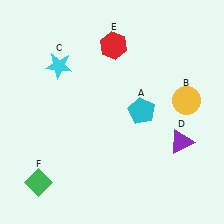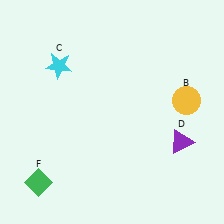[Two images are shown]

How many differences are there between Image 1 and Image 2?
There are 2 differences between the two images.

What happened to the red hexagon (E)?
The red hexagon (E) was removed in Image 2. It was in the top-right area of Image 1.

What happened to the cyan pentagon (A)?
The cyan pentagon (A) was removed in Image 2. It was in the top-right area of Image 1.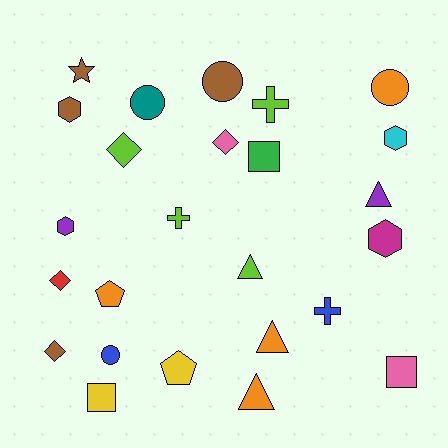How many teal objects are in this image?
There is 1 teal object.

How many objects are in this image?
There are 25 objects.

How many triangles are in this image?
There are 4 triangles.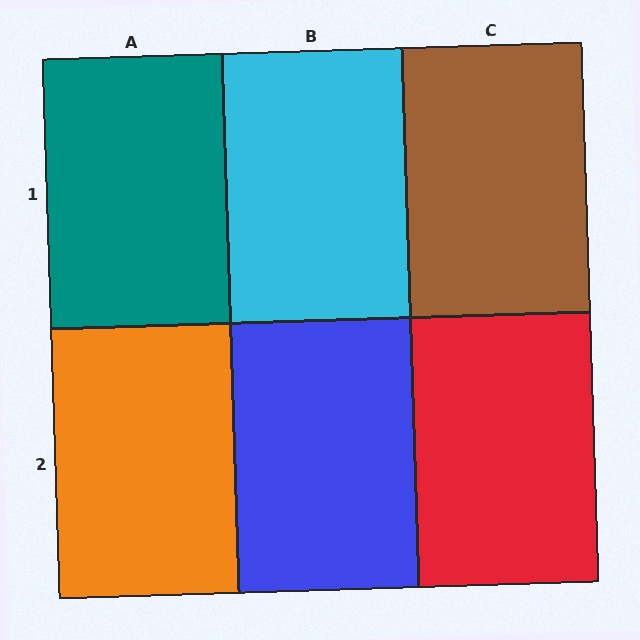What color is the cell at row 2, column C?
Red.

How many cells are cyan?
1 cell is cyan.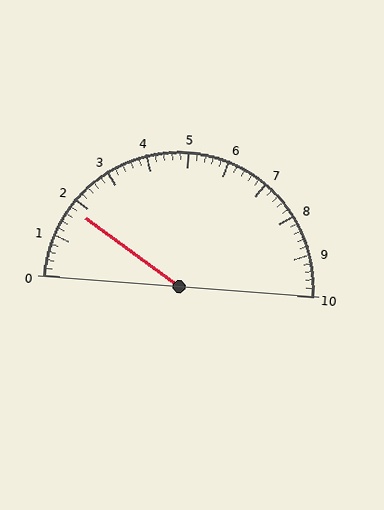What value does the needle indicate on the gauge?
The needle indicates approximately 1.8.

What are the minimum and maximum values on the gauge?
The gauge ranges from 0 to 10.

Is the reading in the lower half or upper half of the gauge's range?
The reading is in the lower half of the range (0 to 10).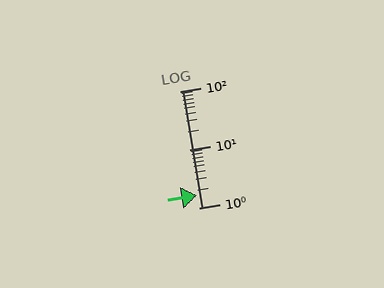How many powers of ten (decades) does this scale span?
The scale spans 2 decades, from 1 to 100.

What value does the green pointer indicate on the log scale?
The pointer indicates approximately 1.6.